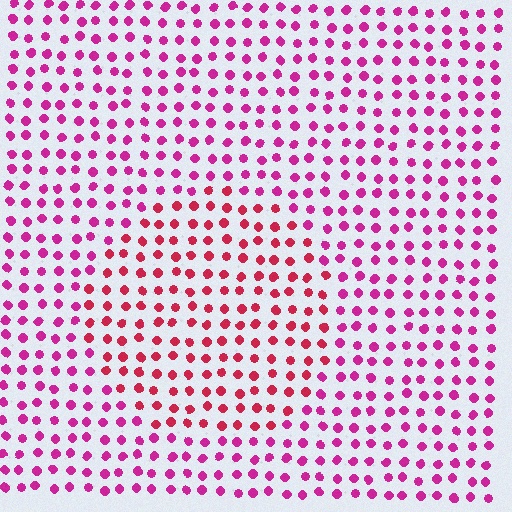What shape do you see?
I see a circle.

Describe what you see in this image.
The image is filled with small magenta elements in a uniform arrangement. A circle-shaped region is visible where the elements are tinted to a slightly different hue, forming a subtle color boundary.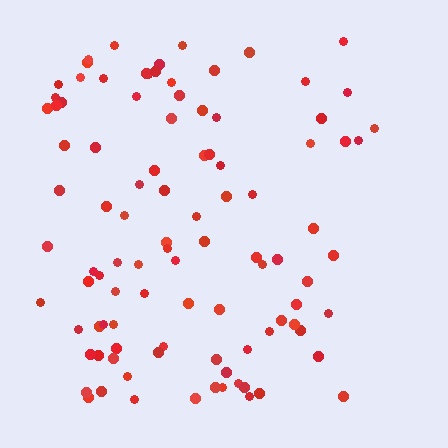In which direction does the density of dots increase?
From right to left, with the left side densest.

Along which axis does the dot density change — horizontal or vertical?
Horizontal.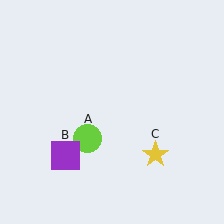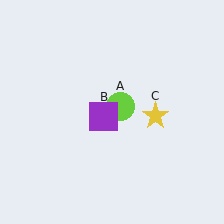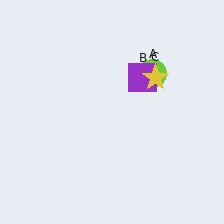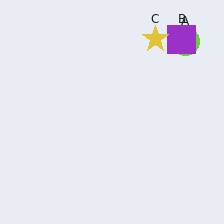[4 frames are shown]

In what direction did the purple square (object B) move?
The purple square (object B) moved up and to the right.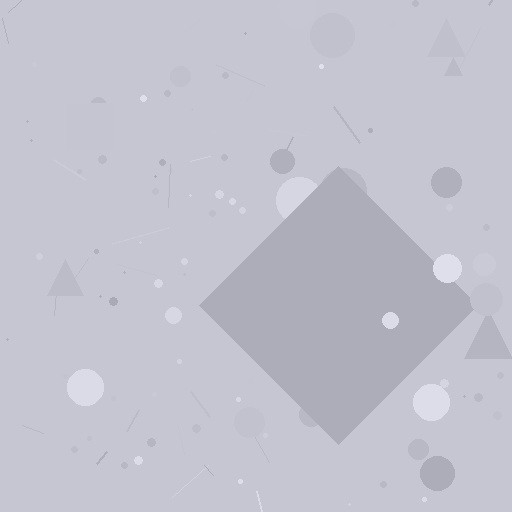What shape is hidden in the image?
A diamond is hidden in the image.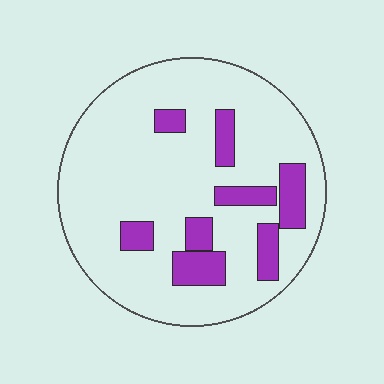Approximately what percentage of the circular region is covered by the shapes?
Approximately 20%.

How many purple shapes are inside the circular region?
8.